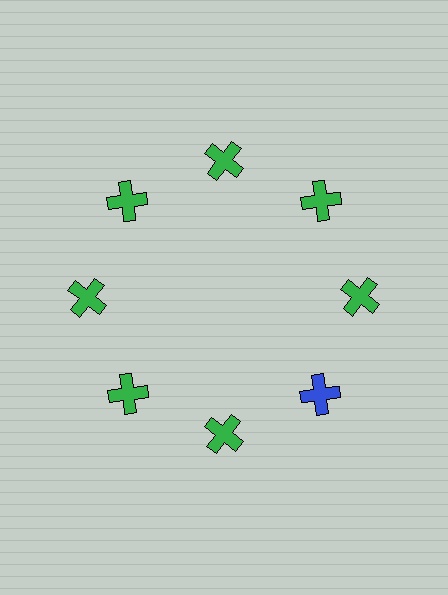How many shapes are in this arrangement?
There are 8 shapes arranged in a ring pattern.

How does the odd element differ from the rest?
It has a different color: blue instead of green.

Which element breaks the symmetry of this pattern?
The blue cross at roughly the 4 o'clock position breaks the symmetry. All other shapes are green crosses.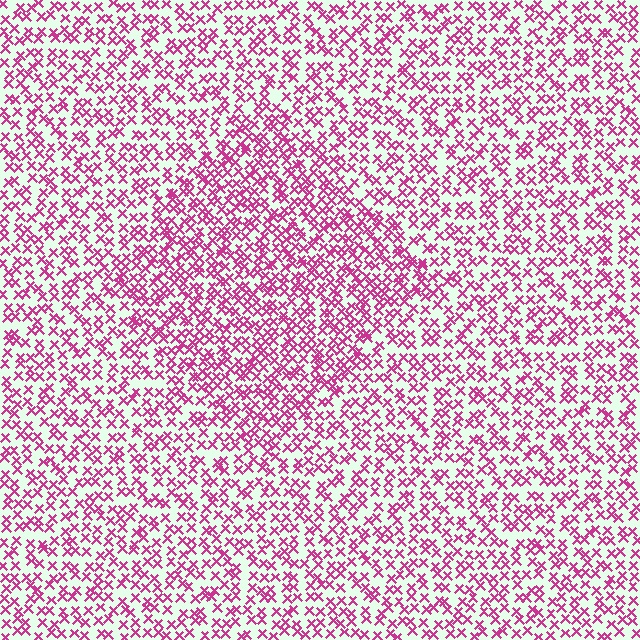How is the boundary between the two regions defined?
The boundary is defined by a change in element density (approximately 1.6x ratio). All elements are the same color, size, and shape.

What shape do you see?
I see a diamond.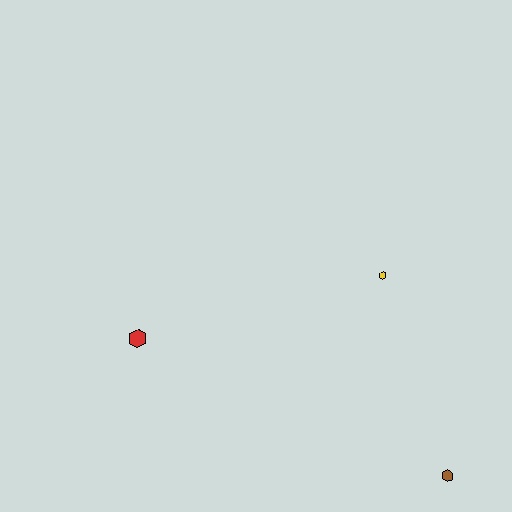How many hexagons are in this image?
There are 3 hexagons.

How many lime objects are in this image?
There are no lime objects.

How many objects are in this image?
There are 3 objects.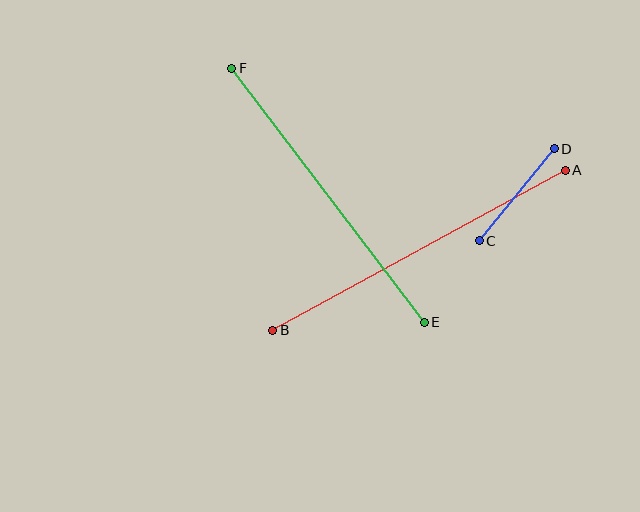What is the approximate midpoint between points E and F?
The midpoint is at approximately (328, 195) pixels.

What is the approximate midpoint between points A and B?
The midpoint is at approximately (419, 250) pixels.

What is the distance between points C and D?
The distance is approximately 119 pixels.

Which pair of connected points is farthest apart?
Points A and B are farthest apart.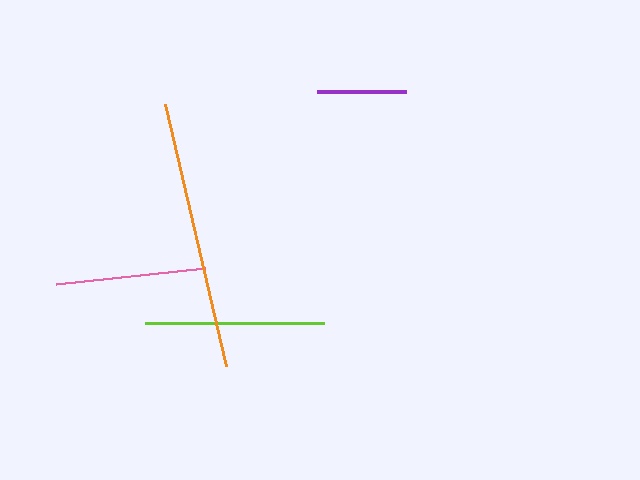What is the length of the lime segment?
The lime segment is approximately 179 pixels long.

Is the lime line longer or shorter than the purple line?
The lime line is longer than the purple line.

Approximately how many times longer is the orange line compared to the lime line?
The orange line is approximately 1.5 times the length of the lime line.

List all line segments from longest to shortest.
From longest to shortest: orange, lime, pink, purple.